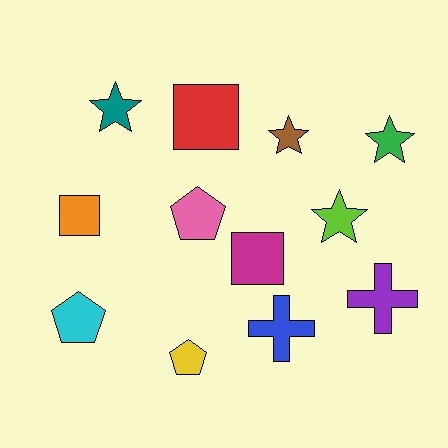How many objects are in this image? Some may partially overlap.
There are 12 objects.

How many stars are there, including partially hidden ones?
There are 4 stars.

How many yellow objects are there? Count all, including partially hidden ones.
There is 1 yellow object.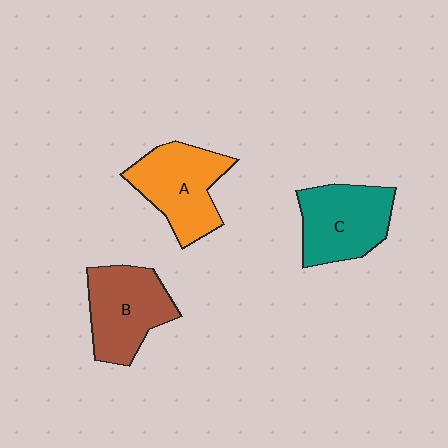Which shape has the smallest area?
Shape C (teal).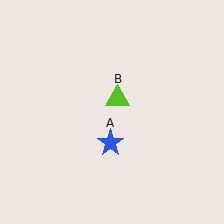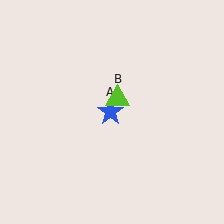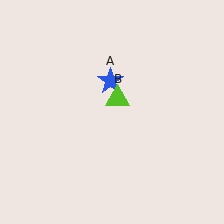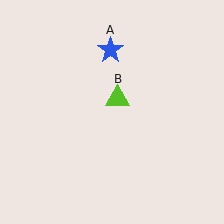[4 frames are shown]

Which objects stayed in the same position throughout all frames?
Lime triangle (object B) remained stationary.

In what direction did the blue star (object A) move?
The blue star (object A) moved up.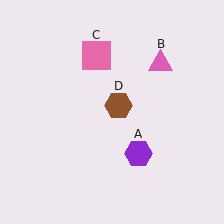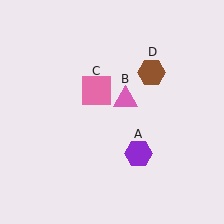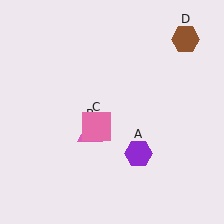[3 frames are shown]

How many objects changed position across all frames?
3 objects changed position: pink triangle (object B), pink square (object C), brown hexagon (object D).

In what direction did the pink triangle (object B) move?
The pink triangle (object B) moved down and to the left.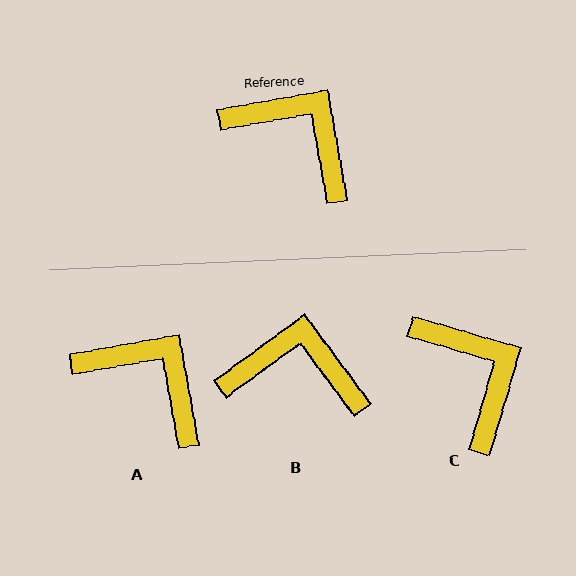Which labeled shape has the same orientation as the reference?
A.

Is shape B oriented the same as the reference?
No, it is off by about 27 degrees.